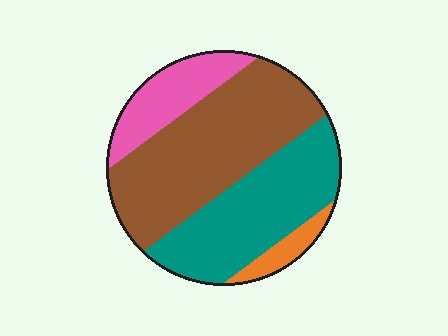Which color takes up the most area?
Brown, at roughly 45%.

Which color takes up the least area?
Orange, at roughly 5%.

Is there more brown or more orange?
Brown.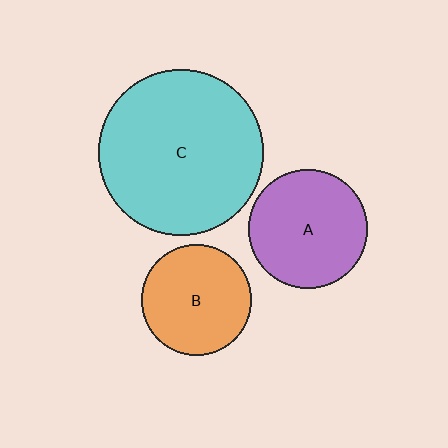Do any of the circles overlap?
No, none of the circles overlap.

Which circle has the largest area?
Circle C (cyan).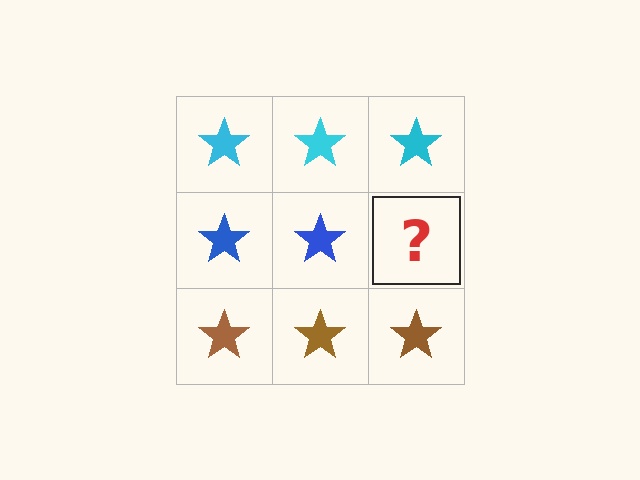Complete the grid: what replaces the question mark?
The question mark should be replaced with a blue star.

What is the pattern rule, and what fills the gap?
The rule is that each row has a consistent color. The gap should be filled with a blue star.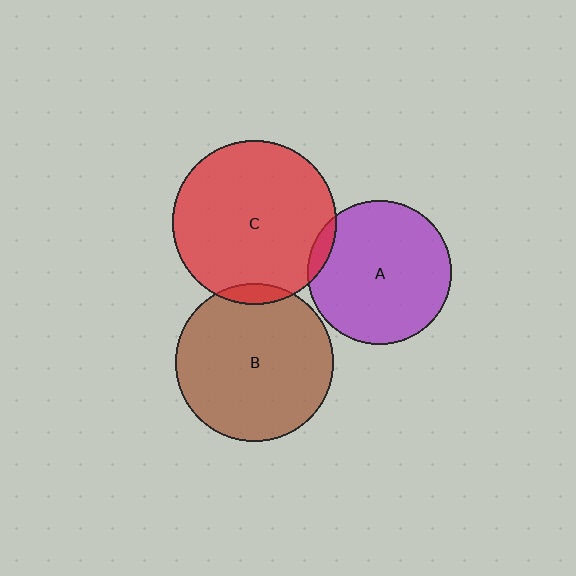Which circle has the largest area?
Circle C (red).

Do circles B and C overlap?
Yes.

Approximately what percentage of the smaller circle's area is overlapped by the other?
Approximately 5%.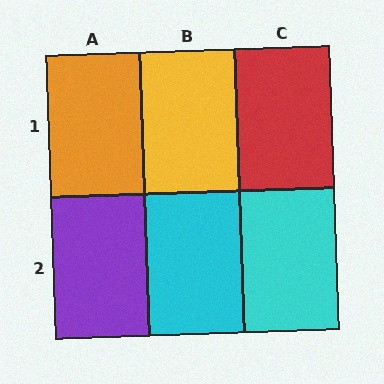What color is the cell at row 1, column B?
Yellow.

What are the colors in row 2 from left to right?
Purple, cyan, cyan.